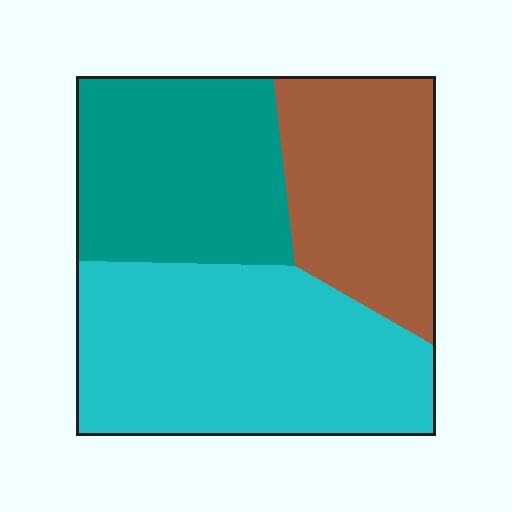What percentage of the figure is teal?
Teal covers around 30% of the figure.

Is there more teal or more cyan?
Cyan.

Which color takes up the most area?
Cyan, at roughly 45%.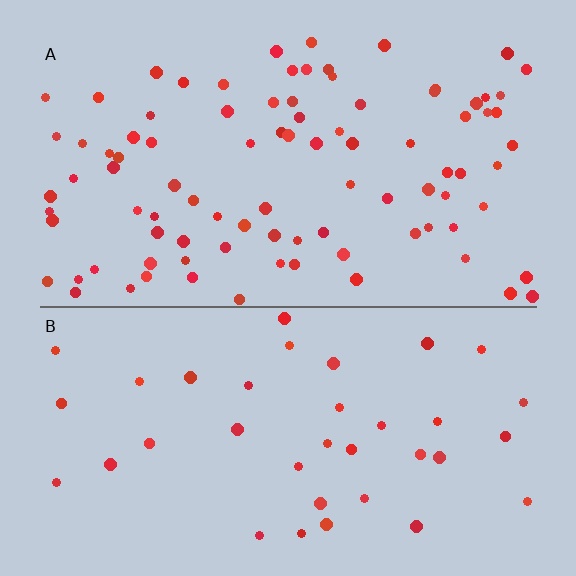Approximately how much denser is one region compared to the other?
Approximately 2.5× — region A over region B.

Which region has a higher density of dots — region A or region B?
A (the top).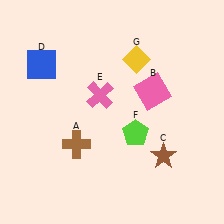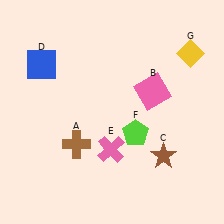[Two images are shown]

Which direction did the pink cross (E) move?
The pink cross (E) moved down.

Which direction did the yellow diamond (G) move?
The yellow diamond (G) moved right.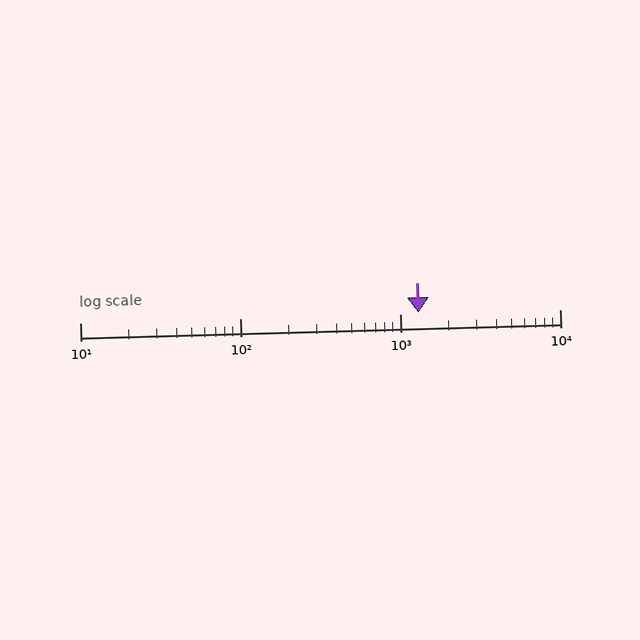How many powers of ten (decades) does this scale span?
The scale spans 3 decades, from 10 to 10000.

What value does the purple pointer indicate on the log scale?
The pointer indicates approximately 1300.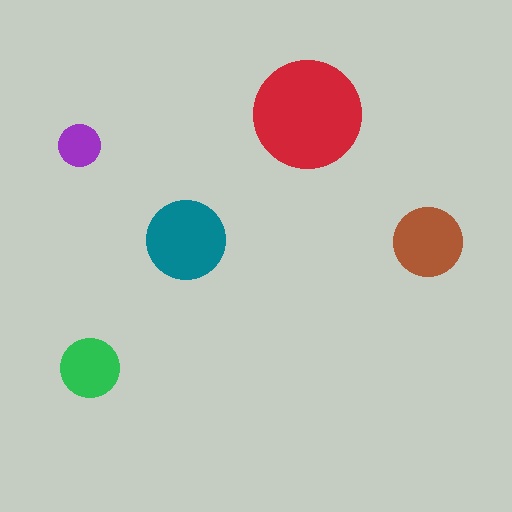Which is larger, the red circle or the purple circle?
The red one.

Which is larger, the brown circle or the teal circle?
The teal one.